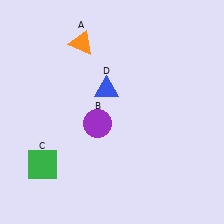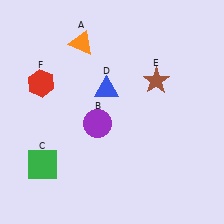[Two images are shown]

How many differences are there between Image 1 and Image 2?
There are 2 differences between the two images.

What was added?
A brown star (E), a red hexagon (F) were added in Image 2.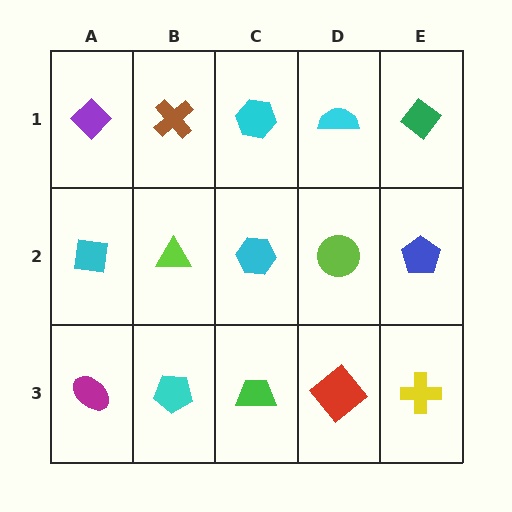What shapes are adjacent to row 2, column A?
A purple diamond (row 1, column A), a magenta ellipse (row 3, column A), a lime triangle (row 2, column B).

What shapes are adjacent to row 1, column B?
A lime triangle (row 2, column B), a purple diamond (row 1, column A), a cyan hexagon (row 1, column C).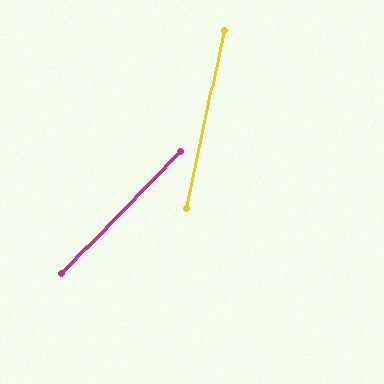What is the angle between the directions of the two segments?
Approximately 32 degrees.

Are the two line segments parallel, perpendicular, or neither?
Neither parallel nor perpendicular — they differ by about 32°.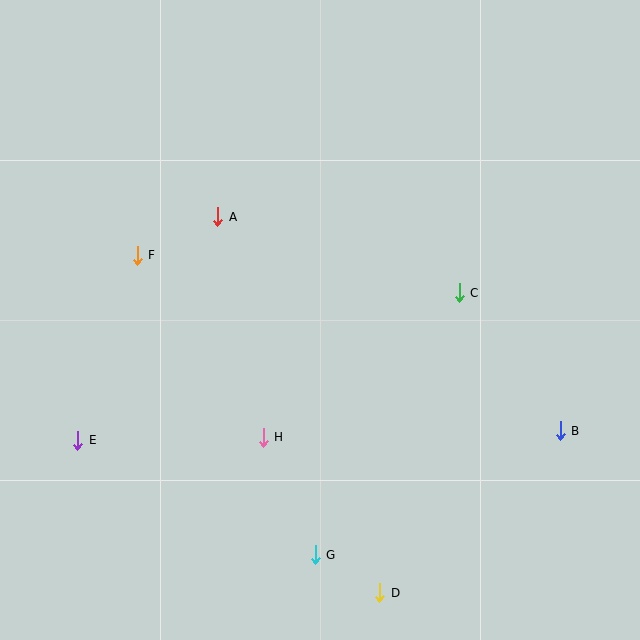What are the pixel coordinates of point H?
Point H is at (263, 437).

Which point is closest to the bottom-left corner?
Point E is closest to the bottom-left corner.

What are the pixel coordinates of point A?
Point A is at (218, 217).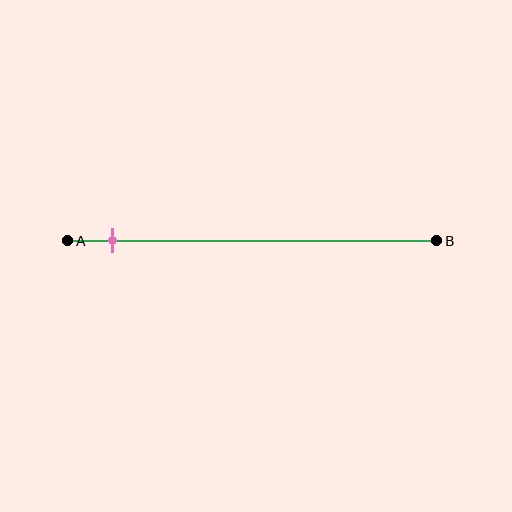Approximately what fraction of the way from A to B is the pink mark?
The pink mark is approximately 10% of the way from A to B.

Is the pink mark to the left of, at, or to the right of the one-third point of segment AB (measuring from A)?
The pink mark is to the left of the one-third point of segment AB.